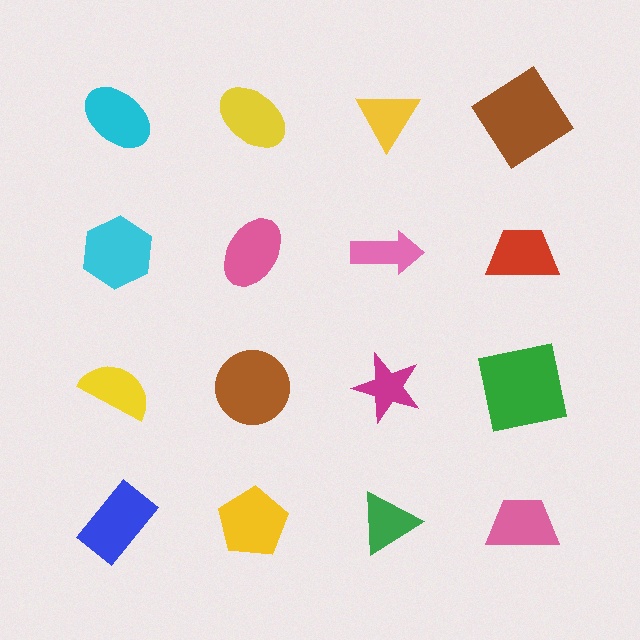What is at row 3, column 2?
A brown circle.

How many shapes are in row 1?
4 shapes.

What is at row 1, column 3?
A yellow triangle.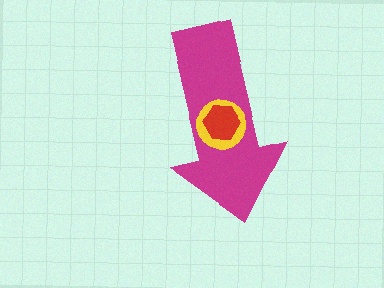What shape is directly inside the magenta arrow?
The yellow circle.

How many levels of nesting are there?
3.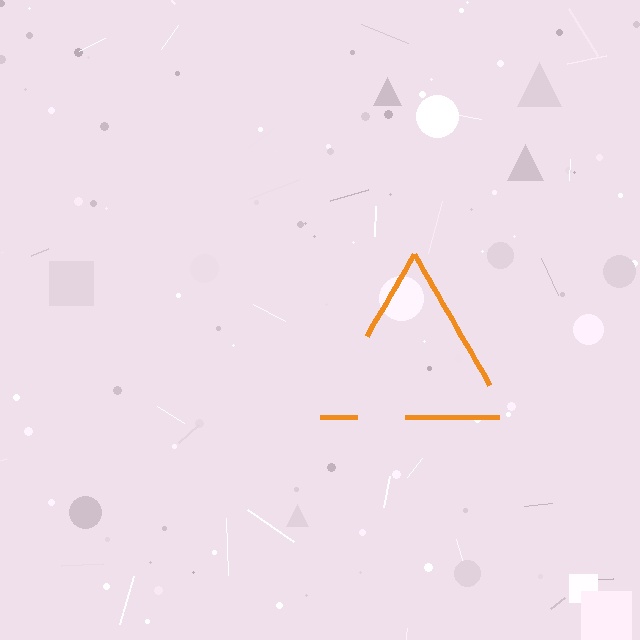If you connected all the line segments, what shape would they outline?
They would outline a triangle.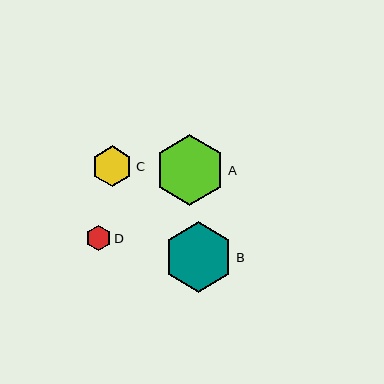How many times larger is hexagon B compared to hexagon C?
Hexagon B is approximately 1.7 times the size of hexagon C.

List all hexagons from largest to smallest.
From largest to smallest: A, B, C, D.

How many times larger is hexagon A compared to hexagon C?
Hexagon A is approximately 1.7 times the size of hexagon C.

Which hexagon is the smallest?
Hexagon D is the smallest with a size of approximately 25 pixels.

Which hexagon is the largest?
Hexagon A is the largest with a size of approximately 70 pixels.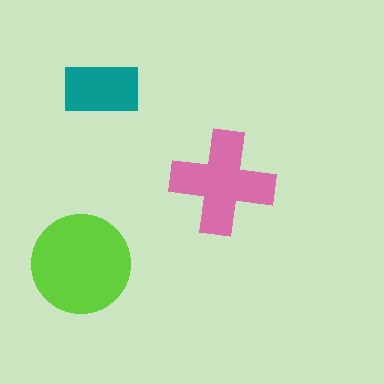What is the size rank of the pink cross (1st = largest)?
2nd.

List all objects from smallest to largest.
The teal rectangle, the pink cross, the lime circle.